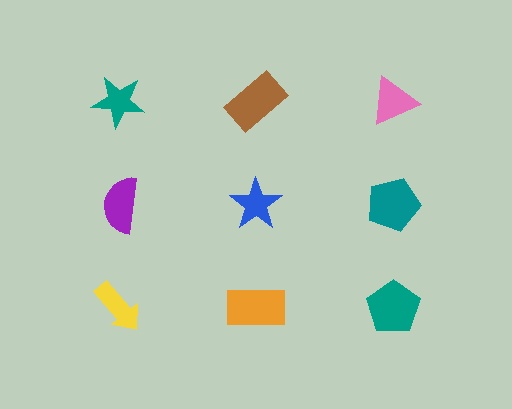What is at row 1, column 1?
A teal star.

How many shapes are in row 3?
3 shapes.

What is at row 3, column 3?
A teal pentagon.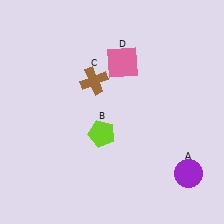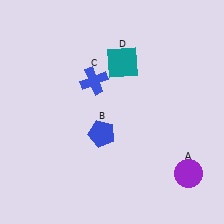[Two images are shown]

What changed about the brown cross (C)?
In Image 1, C is brown. In Image 2, it changed to blue.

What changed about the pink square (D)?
In Image 1, D is pink. In Image 2, it changed to teal.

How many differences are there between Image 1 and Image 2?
There are 3 differences between the two images.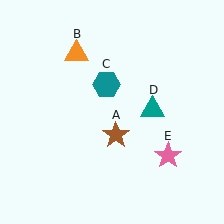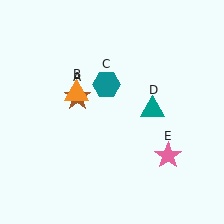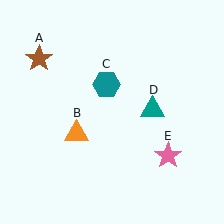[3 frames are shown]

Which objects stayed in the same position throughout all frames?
Teal hexagon (object C) and teal triangle (object D) and pink star (object E) remained stationary.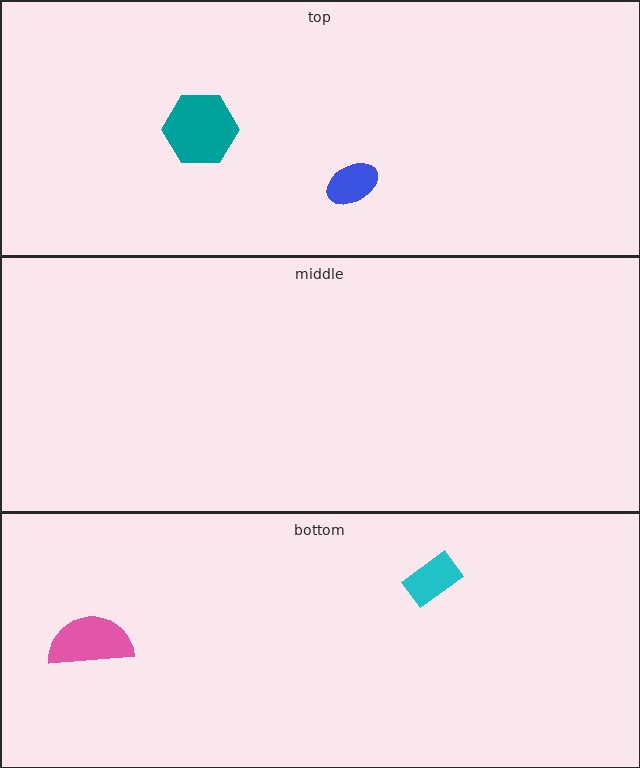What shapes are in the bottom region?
The cyan rectangle, the pink semicircle.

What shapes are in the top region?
The blue ellipse, the teal hexagon.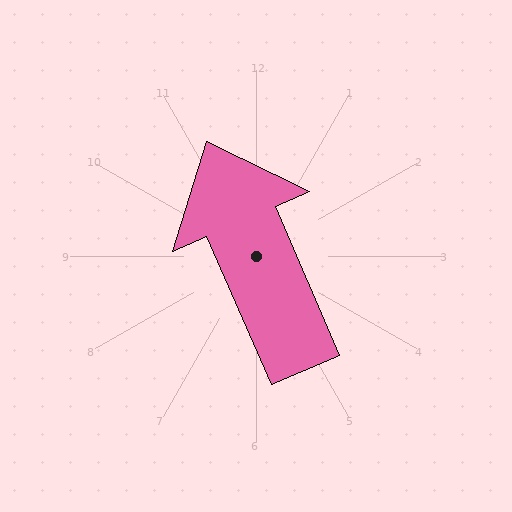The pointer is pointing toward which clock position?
Roughly 11 o'clock.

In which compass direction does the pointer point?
Northwest.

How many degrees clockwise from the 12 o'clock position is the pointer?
Approximately 336 degrees.